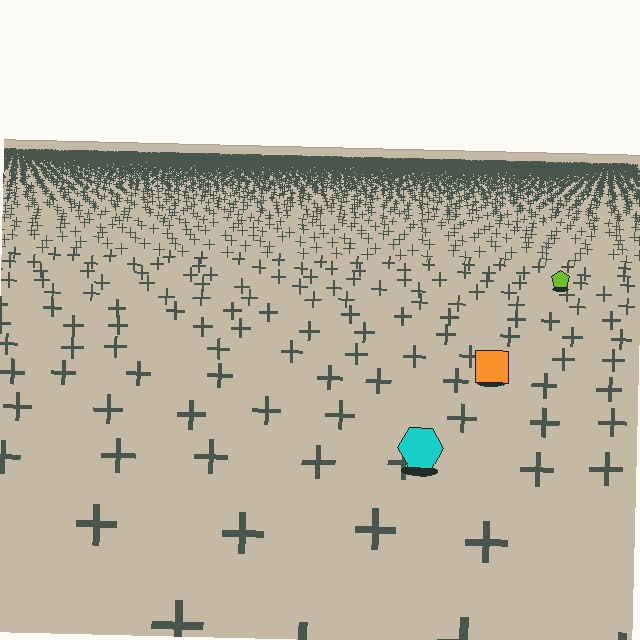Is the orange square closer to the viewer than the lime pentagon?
Yes. The orange square is closer — you can tell from the texture gradient: the ground texture is coarser near it.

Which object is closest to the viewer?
The cyan hexagon is closest. The texture marks near it are larger and more spread out.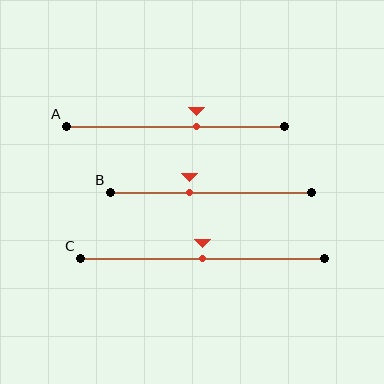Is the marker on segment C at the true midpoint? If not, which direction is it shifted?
Yes, the marker on segment C is at the true midpoint.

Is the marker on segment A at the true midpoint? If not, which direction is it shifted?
No, the marker on segment A is shifted to the right by about 10% of the segment length.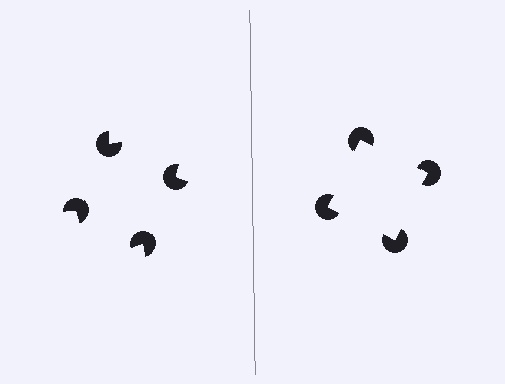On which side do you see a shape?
An illusory square appears on the right side. On the left side the wedge cuts are rotated, so no coherent shape forms.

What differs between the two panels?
The pac-man discs are positioned identically on both sides; only the wedge orientations differ. On the right they align to a square; on the left they are misaligned.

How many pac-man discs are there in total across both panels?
8 — 4 on each side.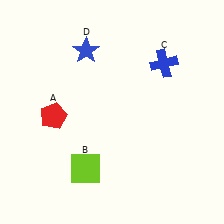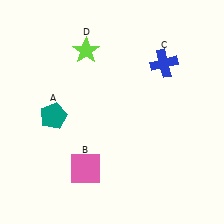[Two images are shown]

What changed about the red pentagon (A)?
In Image 1, A is red. In Image 2, it changed to teal.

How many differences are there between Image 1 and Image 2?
There are 3 differences between the two images.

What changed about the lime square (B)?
In Image 1, B is lime. In Image 2, it changed to pink.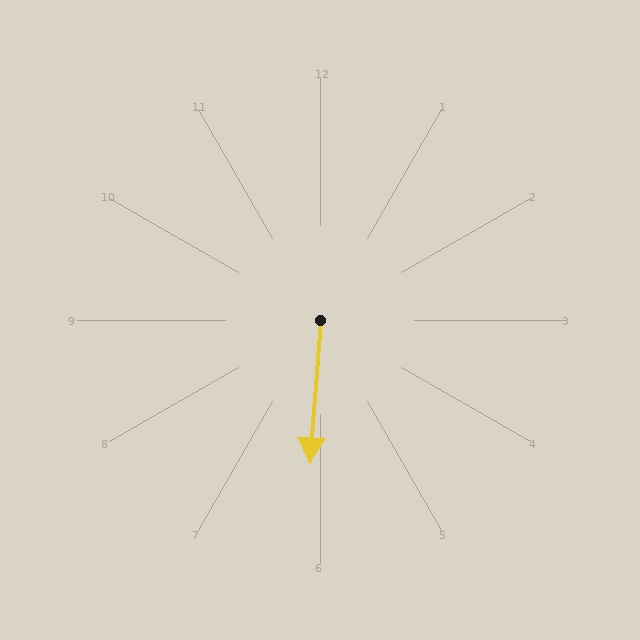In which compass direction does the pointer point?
South.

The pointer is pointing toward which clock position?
Roughly 6 o'clock.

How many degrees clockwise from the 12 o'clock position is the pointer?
Approximately 184 degrees.